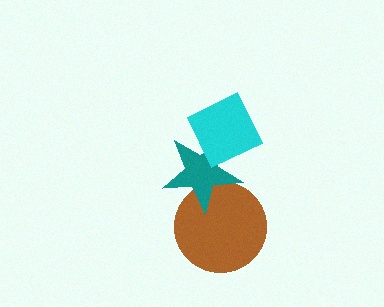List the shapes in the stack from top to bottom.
From top to bottom: the cyan diamond, the teal star, the brown circle.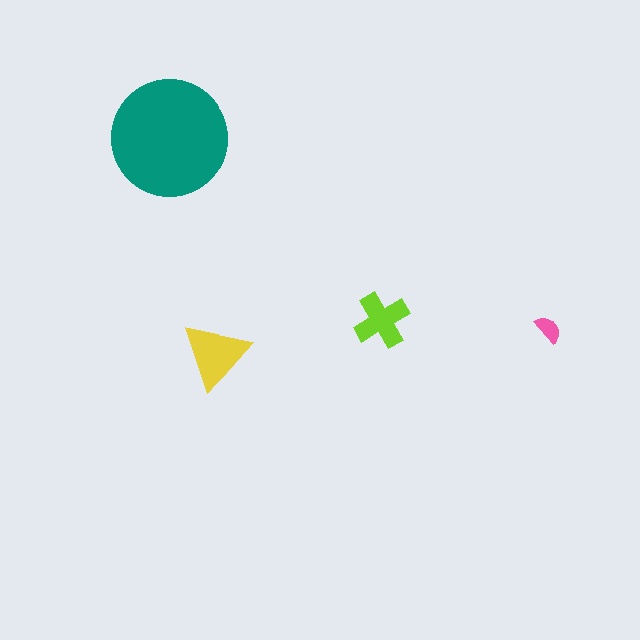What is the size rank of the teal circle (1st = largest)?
1st.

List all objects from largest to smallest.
The teal circle, the yellow triangle, the lime cross, the pink semicircle.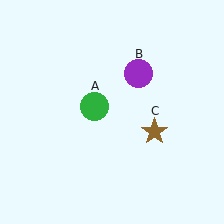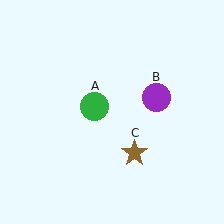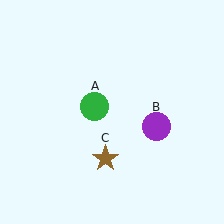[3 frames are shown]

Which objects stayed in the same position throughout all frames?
Green circle (object A) remained stationary.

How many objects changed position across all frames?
2 objects changed position: purple circle (object B), brown star (object C).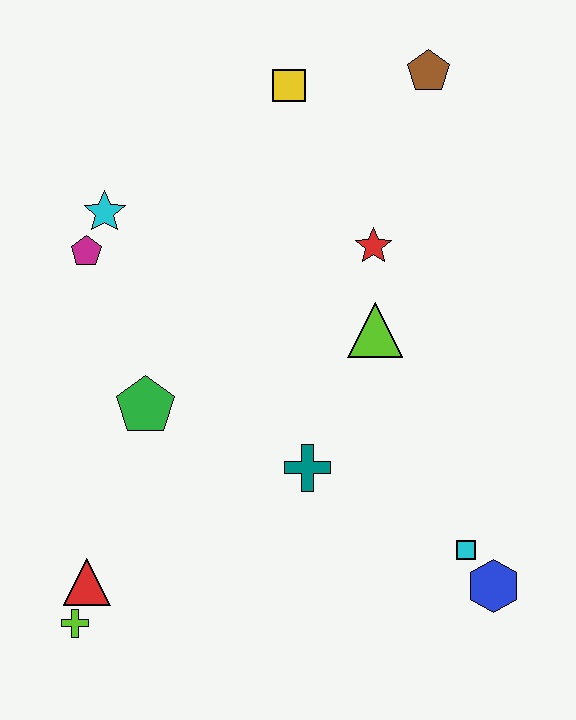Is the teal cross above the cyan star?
No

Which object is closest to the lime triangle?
The red star is closest to the lime triangle.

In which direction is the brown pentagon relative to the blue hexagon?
The brown pentagon is above the blue hexagon.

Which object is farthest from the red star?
The lime cross is farthest from the red star.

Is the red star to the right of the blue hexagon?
No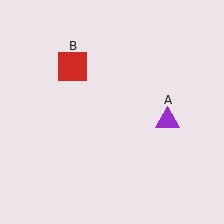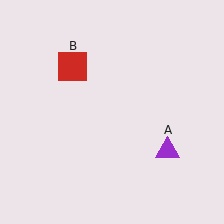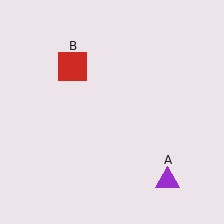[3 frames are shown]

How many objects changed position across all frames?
1 object changed position: purple triangle (object A).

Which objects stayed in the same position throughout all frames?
Red square (object B) remained stationary.